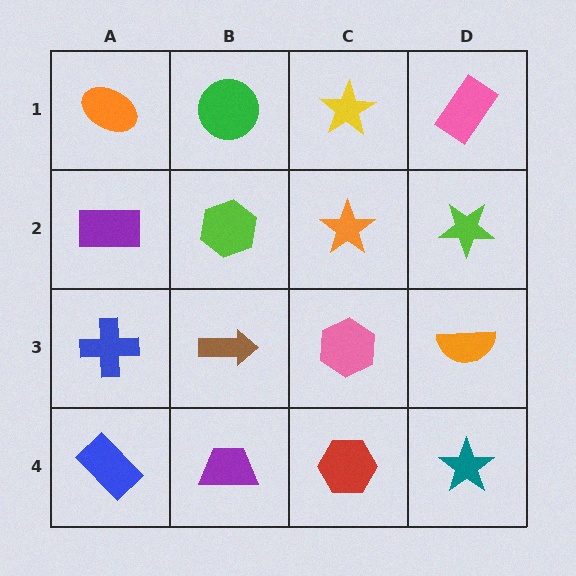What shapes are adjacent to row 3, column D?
A lime star (row 2, column D), a teal star (row 4, column D), a pink hexagon (row 3, column C).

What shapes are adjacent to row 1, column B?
A lime hexagon (row 2, column B), an orange ellipse (row 1, column A), a yellow star (row 1, column C).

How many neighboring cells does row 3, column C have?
4.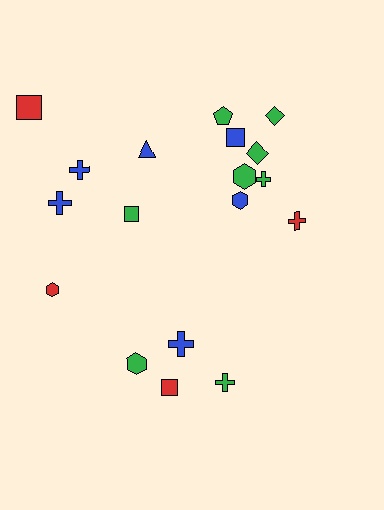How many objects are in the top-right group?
There are 8 objects.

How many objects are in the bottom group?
There are 4 objects.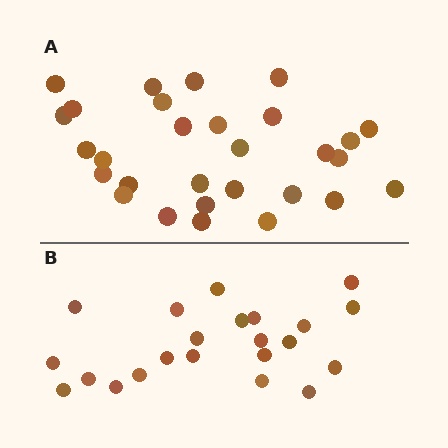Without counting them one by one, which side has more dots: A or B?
Region A (the top region) has more dots.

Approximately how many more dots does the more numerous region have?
Region A has roughly 8 or so more dots than region B.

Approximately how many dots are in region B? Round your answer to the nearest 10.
About 20 dots. (The exact count is 22, which rounds to 20.)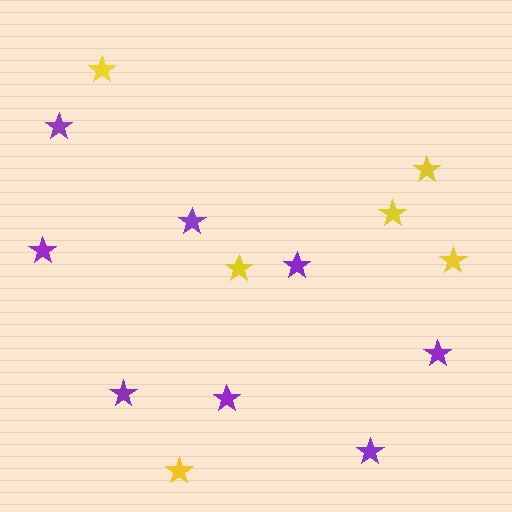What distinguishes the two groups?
There are 2 groups: one group of yellow stars (6) and one group of purple stars (8).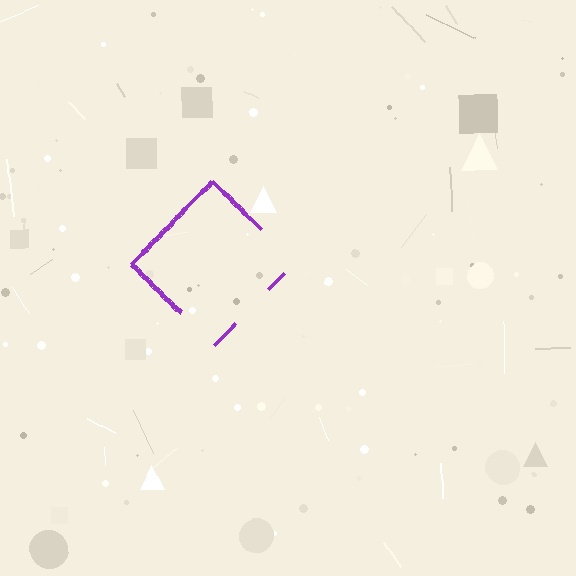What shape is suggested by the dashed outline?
The dashed outline suggests a diamond.